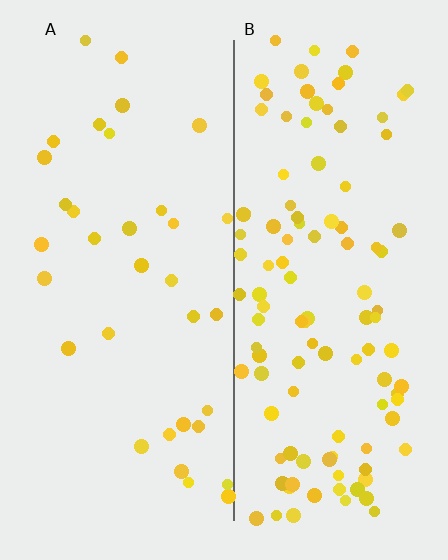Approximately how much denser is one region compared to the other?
Approximately 3.2× — region B over region A.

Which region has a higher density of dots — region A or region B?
B (the right).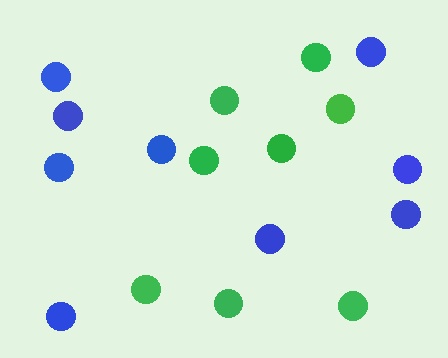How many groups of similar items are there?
There are 2 groups: one group of green circles (8) and one group of blue circles (9).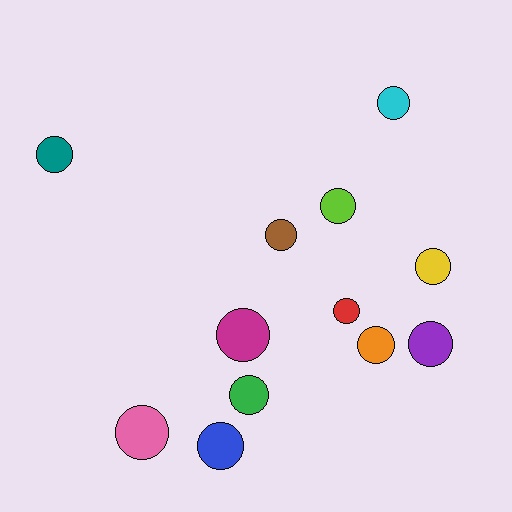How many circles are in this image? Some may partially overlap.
There are 12 circles.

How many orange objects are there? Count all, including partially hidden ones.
There is 1 orange object.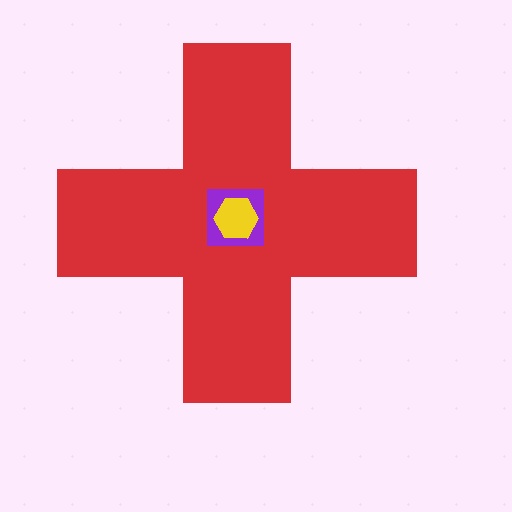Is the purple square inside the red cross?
Yes.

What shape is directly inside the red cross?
The purple square.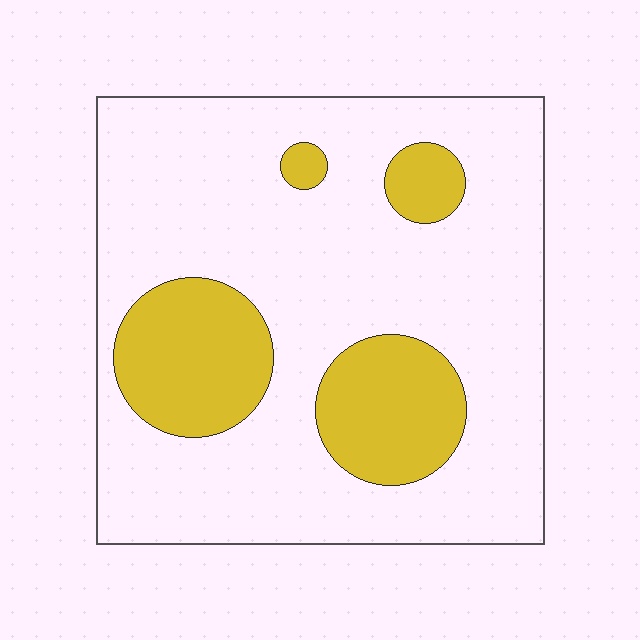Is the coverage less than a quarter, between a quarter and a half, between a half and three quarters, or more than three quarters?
Less than a quarter.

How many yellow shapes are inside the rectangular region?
4.